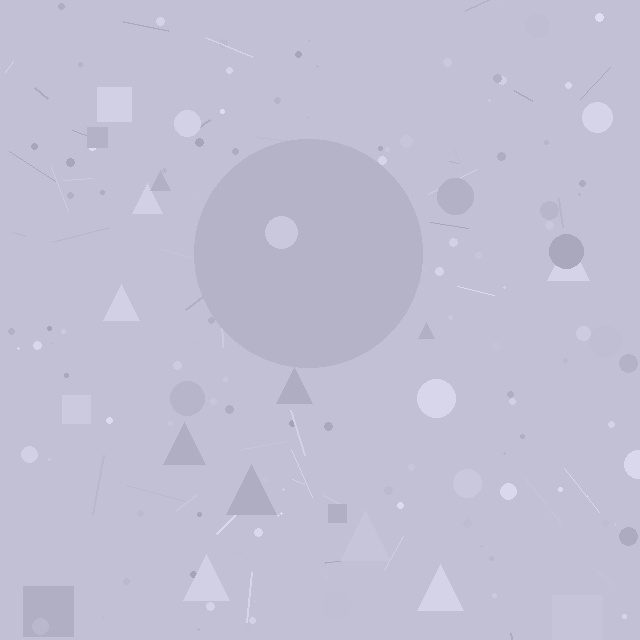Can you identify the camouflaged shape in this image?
The camouflaged shape is a circle.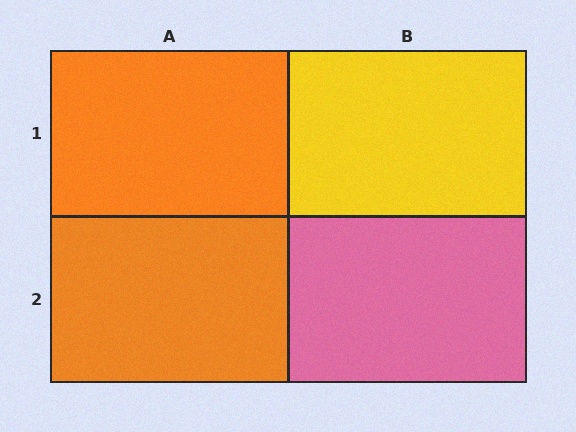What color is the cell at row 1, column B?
Yellow.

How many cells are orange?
2 cells are orange.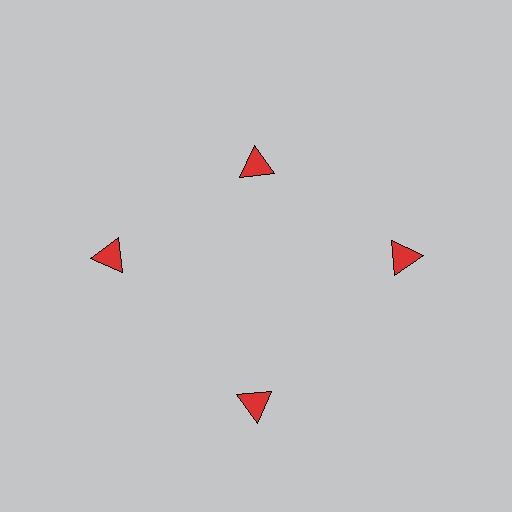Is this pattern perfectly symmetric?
No. The 4 red triangles are arranged in a ring, but one element near the 12 o'clock position is pulled inward toward the center, breaking the 4-fold rotational symmetry.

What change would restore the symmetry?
The symmetry would be restored by moving it outward, back onto the ring so that all 4 triangles sit at equal angles and equal distance from the center.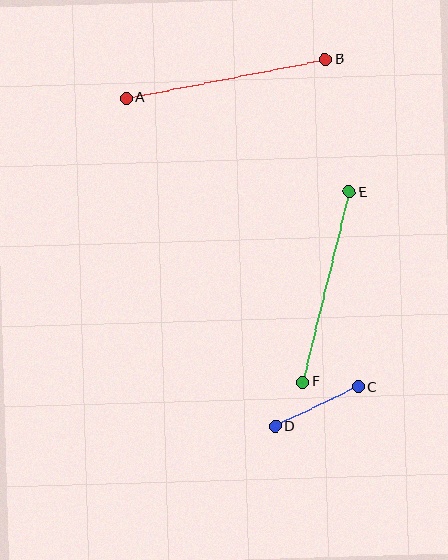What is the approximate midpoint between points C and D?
The midpoint is at approximately (317, 407) pixels.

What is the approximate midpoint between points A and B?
The midpoint is at approximately (226, 79) pixels.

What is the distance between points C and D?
The distance is approximately 92 pixels.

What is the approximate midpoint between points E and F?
The midpoint is at approximately (326, 287) pixels.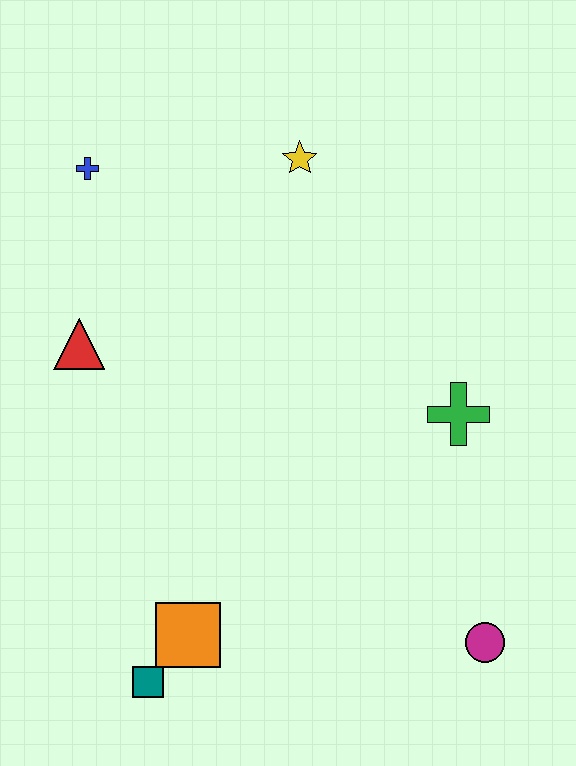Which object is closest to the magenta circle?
The green cross is closest to the magenta circle.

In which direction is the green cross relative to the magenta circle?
The green cross is above the magenta circle.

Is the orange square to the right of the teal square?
Yes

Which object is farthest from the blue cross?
The magenta circle is farthest from the blue cross.